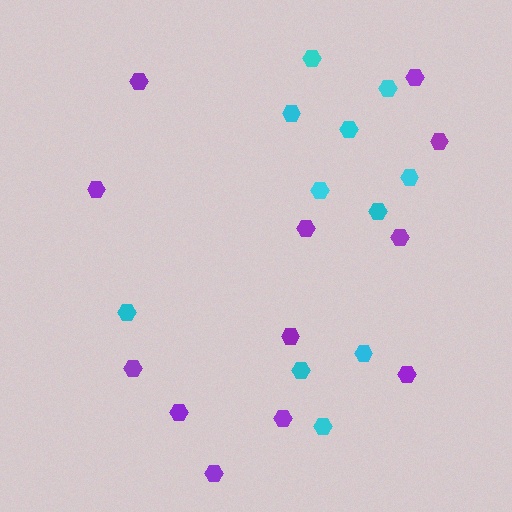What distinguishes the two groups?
There are 2 groups: one group of purple hexagons (12) and one group of cyan hexagons (11).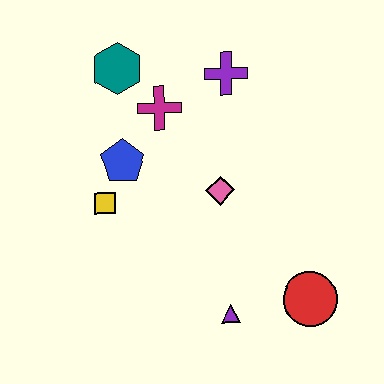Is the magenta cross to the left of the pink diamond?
Yes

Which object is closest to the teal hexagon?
The magenta cross is closest to the teal hexagon.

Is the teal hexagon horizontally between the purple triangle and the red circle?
No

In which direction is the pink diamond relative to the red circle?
The pink diamond is above the red circle.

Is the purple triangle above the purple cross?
No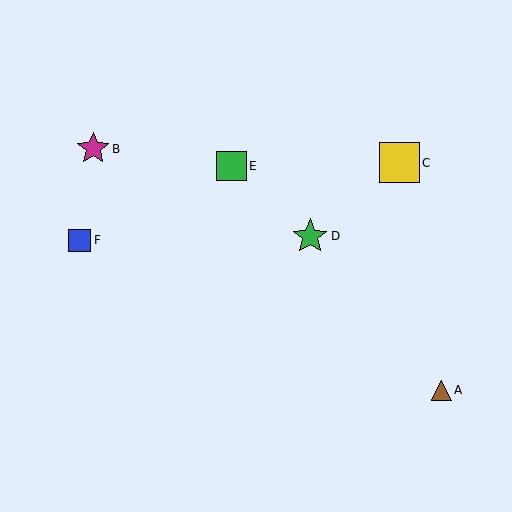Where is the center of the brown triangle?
The center of the brown triangle is at (441, 390).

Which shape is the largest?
The yellow square (labeled C) is the largest.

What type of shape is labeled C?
Shape C is a yellow square.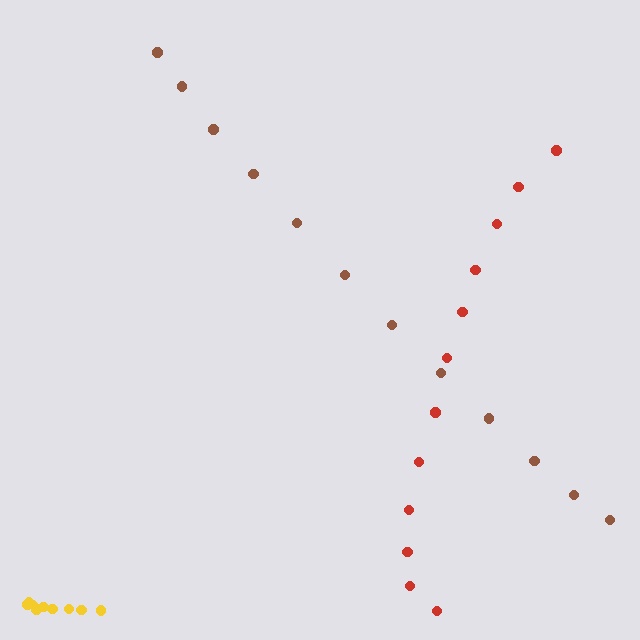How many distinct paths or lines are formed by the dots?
There are 3 distinct paths.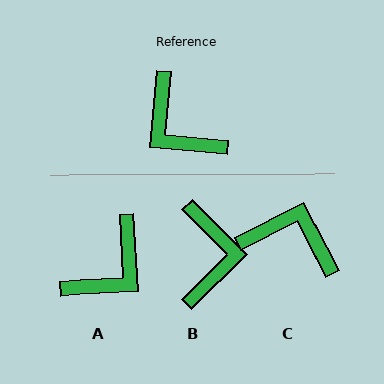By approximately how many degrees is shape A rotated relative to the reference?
Approximately 99 degrees counter-clockwise.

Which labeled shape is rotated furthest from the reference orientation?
C, about 147 degrees away.